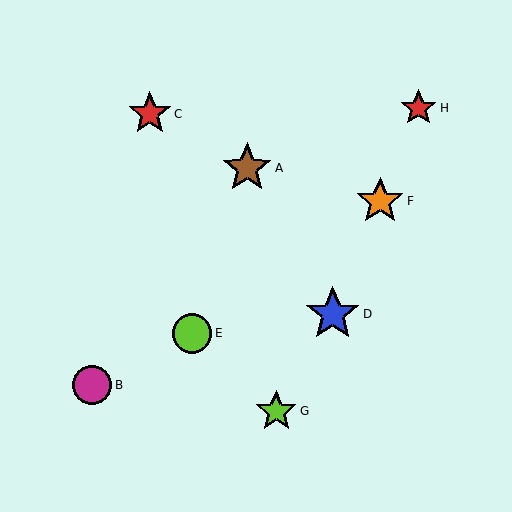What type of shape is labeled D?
Shape D is a blue star.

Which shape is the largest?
The blue star (labeled D) is the largest.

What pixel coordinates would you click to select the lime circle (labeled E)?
Click at (192, 333) to select the lime circle E.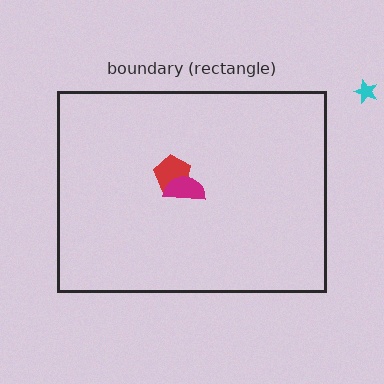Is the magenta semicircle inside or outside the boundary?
Inside.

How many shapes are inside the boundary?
2 inside, 1 outside.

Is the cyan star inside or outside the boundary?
Outside.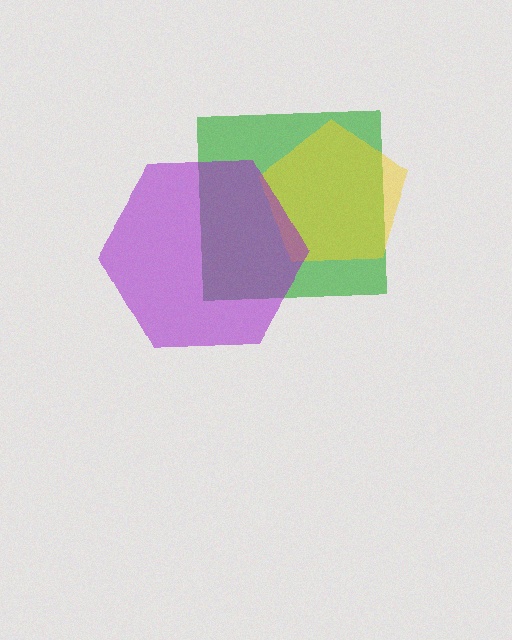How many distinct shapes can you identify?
There are 3 distinct shapes: a green square, a yellow pentagon, a purple hexagon.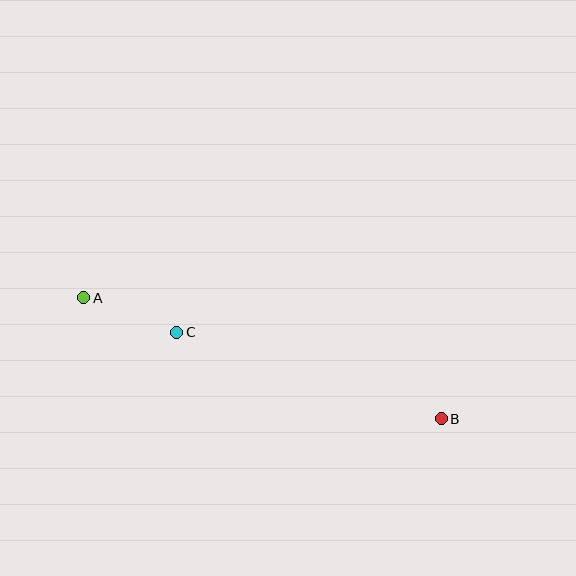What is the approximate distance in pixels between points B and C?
The distance between B and C is approximately 278 pixels.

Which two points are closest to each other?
Points A and C are closest to each other.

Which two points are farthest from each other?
Points A and B are farthest from each other.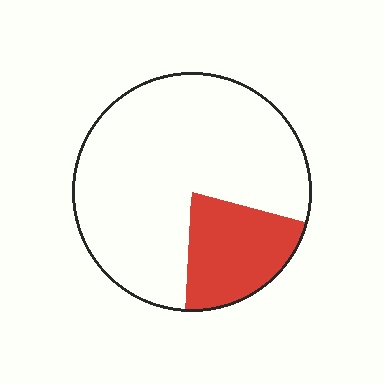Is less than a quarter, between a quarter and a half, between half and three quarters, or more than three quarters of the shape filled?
Less than a quarter.